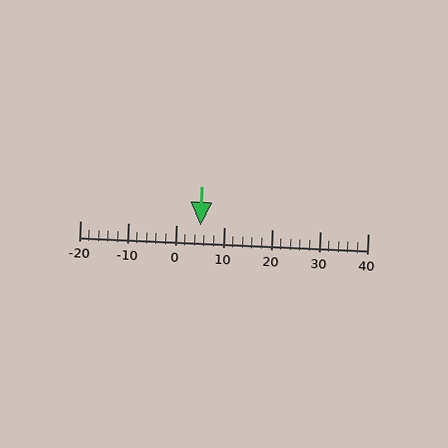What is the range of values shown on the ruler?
The ruler shows values from -20 to 40.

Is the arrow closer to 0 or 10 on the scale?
The arrow is closer to 10.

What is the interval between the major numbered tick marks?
The major tick marks are spaced 10 units apart.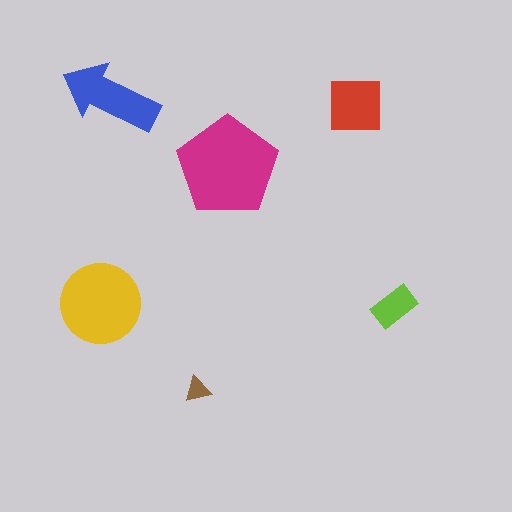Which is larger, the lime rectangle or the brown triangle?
The lime rectangle.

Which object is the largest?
The magenta pentagon.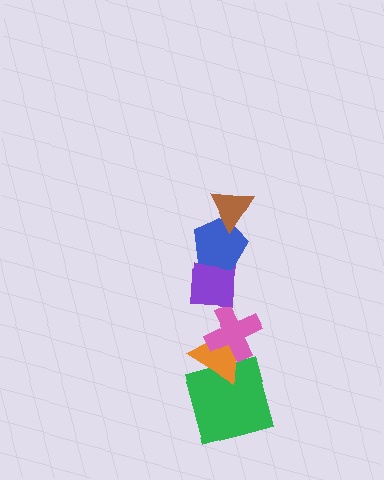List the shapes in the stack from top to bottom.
From top to bottom: the brown triangle, the blue pentagon, the purple square, the pink cross, the orange triangle, the green square.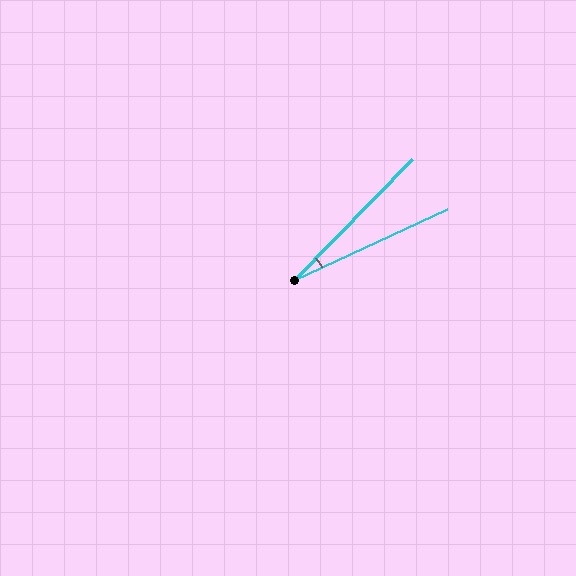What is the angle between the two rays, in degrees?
Approximately 21 degrees.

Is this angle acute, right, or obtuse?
It is acute.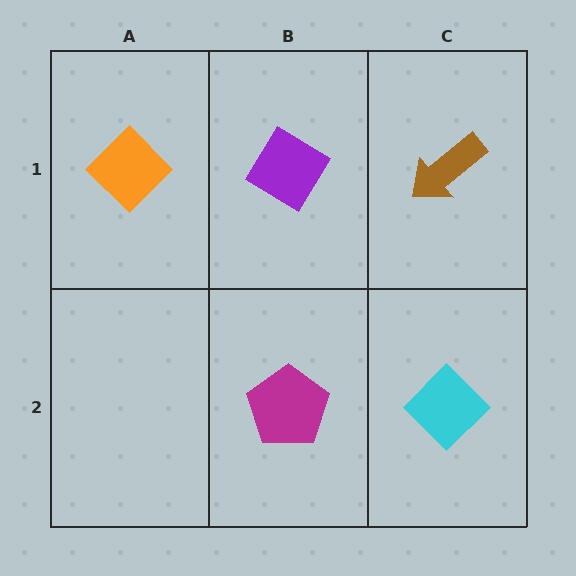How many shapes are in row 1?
3 shapes.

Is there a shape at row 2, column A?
No, that cell is empty.